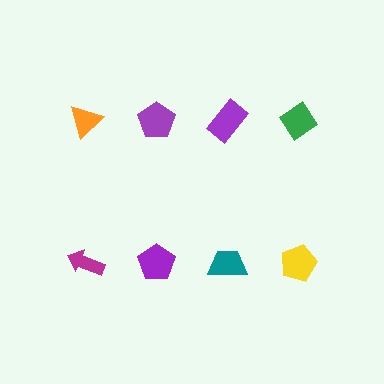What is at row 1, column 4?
A green diamond.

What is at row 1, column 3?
A purple rectangle.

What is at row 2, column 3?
A teal trapezoid.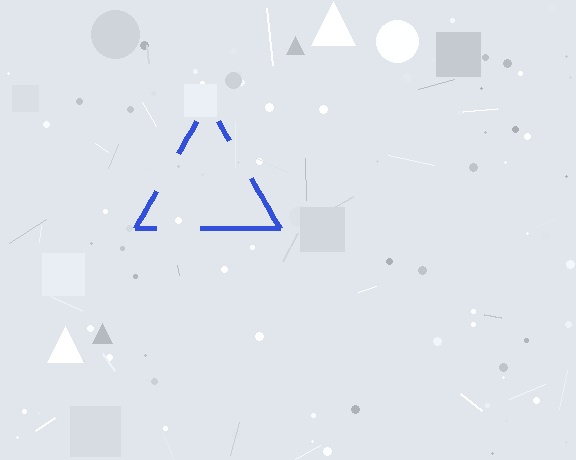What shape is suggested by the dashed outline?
The dashed outline suggests a triangle.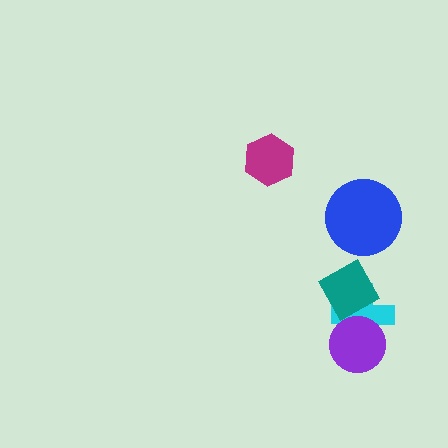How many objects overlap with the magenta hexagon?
0 objects overlap with the magenta hexagon.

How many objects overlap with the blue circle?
0 objects overlap with the blue circle.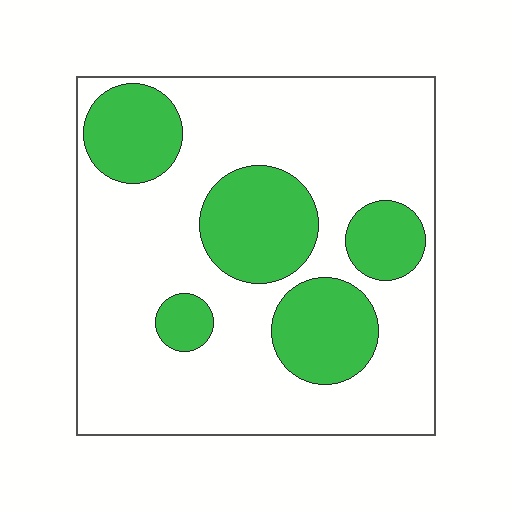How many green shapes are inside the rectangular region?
5.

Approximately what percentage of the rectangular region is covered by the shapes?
Approximately 30%.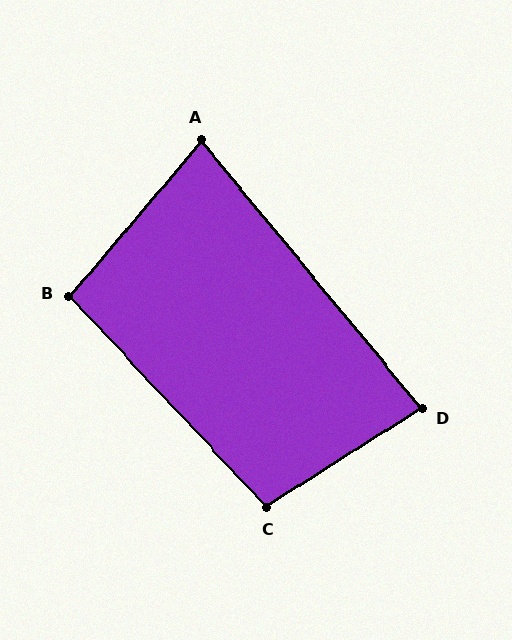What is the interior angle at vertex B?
Approximately 97 degrees (obtuse).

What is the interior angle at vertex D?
Approximately 83 degrees (acute).